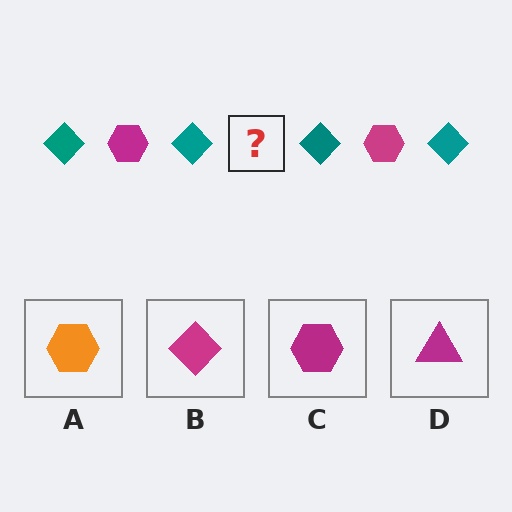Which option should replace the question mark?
Option C.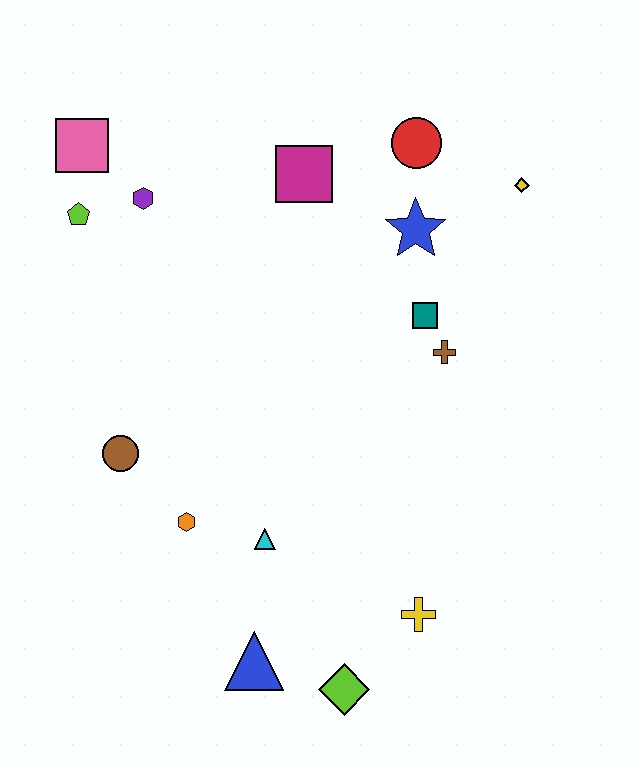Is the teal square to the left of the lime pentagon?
No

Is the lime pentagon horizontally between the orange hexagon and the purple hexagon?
No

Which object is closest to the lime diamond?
The blue triangle is closest to the lime diamond.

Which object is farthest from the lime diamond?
The pink square is farthest from the lime diamond.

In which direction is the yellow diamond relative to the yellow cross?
The yellow diamond is above the yellow cross.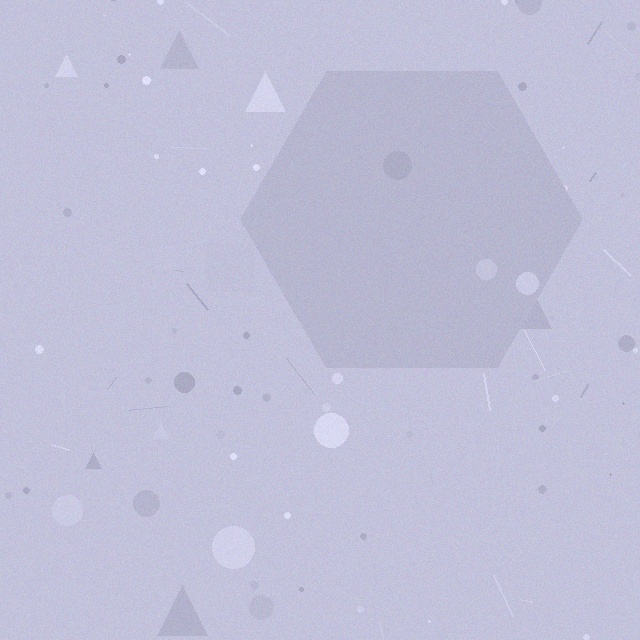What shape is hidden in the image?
A hexagon is hidden in the image.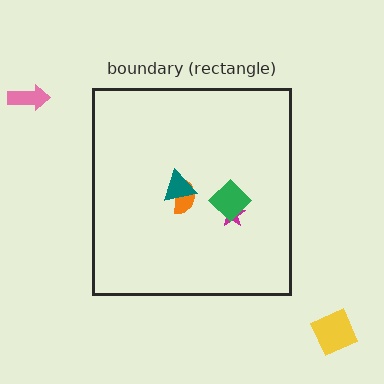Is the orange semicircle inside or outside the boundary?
Inside.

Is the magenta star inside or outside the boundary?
Inside.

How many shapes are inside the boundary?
4 inside, 2 outside.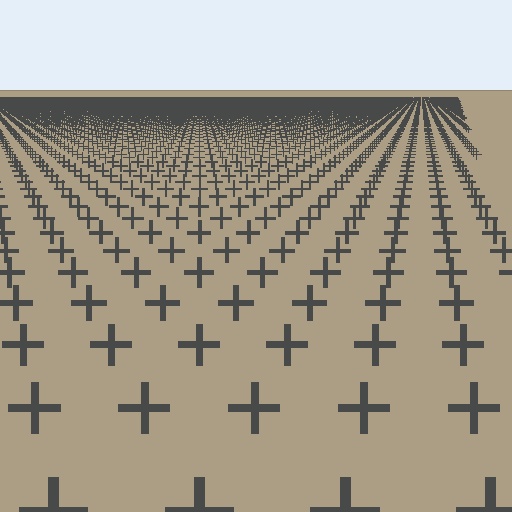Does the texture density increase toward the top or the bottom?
Density increases toward the top.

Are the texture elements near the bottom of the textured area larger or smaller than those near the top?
Larger. Near the bottom, elements are closer to the viewer and appear at a bigger on-screen size.